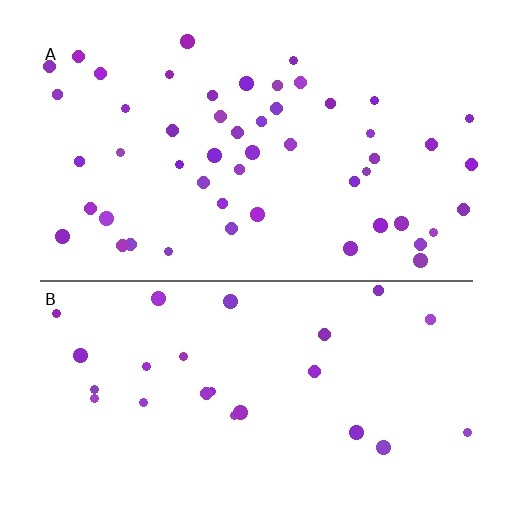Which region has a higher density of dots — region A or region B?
A (the top).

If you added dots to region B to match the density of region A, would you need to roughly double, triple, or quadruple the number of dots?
Approximately double.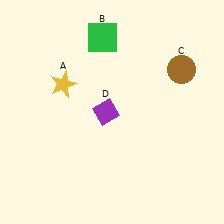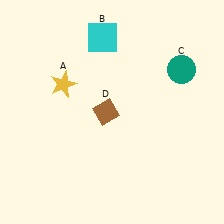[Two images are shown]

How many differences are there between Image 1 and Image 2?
There are 3 differences between the two images.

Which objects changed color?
B changed from green to cyan. C changed from brown to teal. D changed from purple to brown.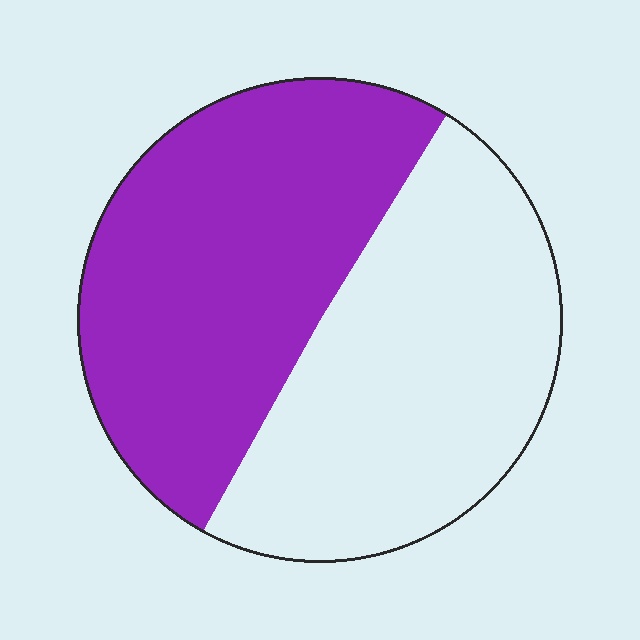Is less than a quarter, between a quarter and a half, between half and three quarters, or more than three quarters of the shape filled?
Between half and three quarters.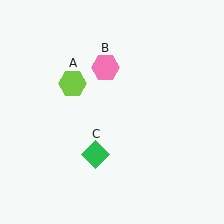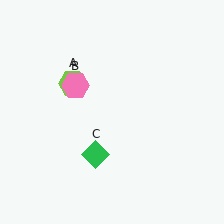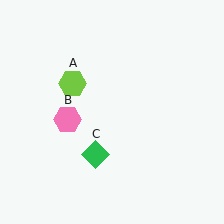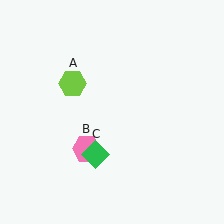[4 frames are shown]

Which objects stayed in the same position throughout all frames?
Lime hexagon (object A) and green diamond (object C) remained stationary.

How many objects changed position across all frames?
1 object changed position: pink hexagon (object B).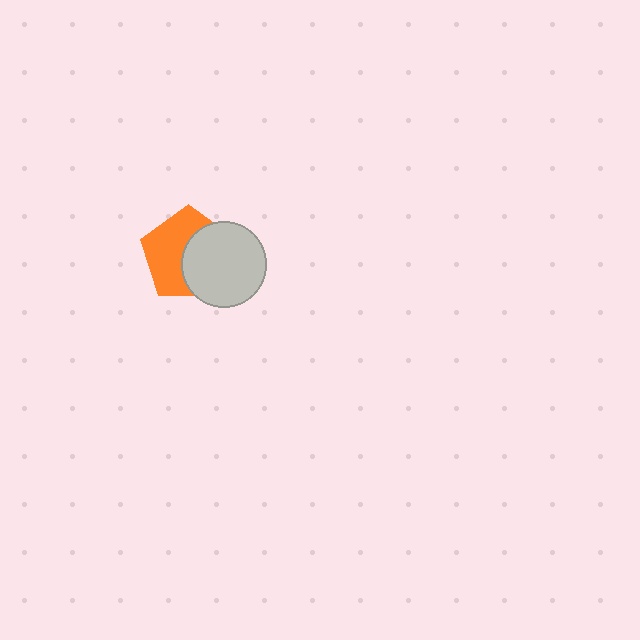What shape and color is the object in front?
The object in front is a light gray circle.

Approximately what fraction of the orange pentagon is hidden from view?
Roughly 47% of the orange pentagon is hidden behind the light gray circle.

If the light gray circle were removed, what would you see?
You would see the complete orange pentagon.